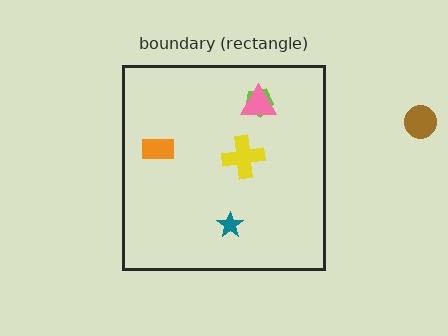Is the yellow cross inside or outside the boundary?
Inside.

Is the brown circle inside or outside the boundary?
Outside.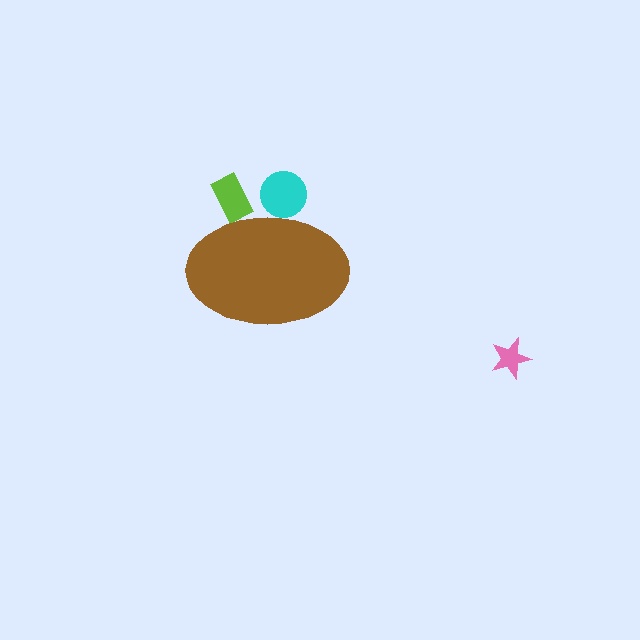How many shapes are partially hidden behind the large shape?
2 shapes are partially hidden.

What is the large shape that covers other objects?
A brown ellipse.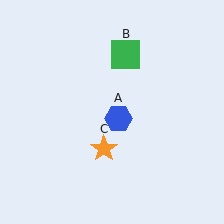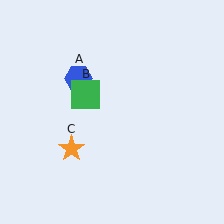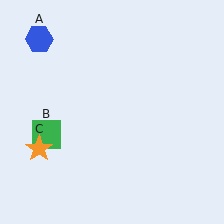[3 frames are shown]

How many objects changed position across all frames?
3 objects changed position: blue hexagon (object A), green square (object B), orange star (object C).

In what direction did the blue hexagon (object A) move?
The blue hexagon (object A) moved up and to the left.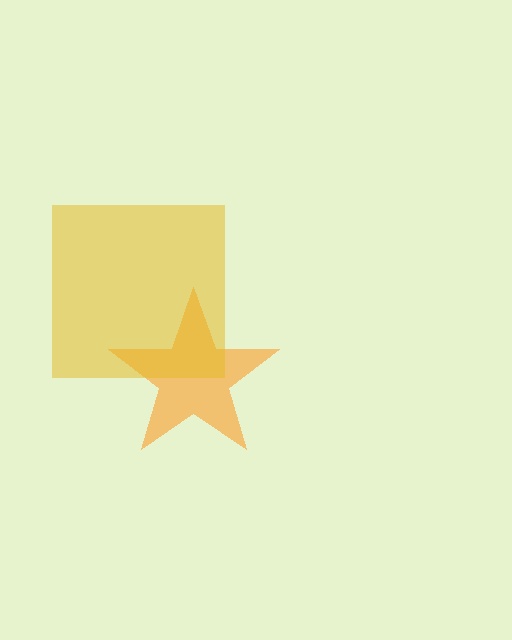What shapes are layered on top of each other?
The layered shapes are: an orange star, a yellow square.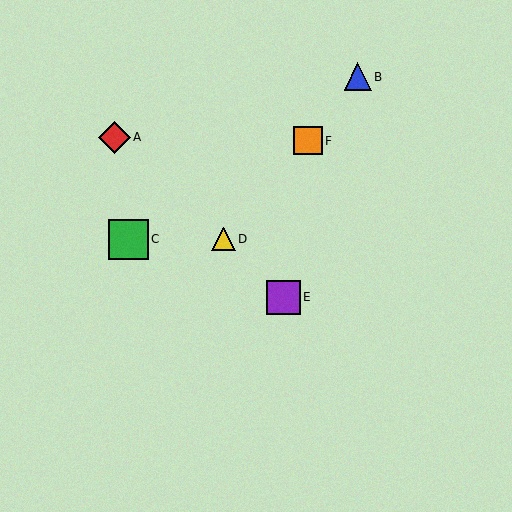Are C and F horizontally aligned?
No, C is at y≈239 and F is at y≈141.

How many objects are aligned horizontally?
2 objects (C, D) are aligned horizontally.